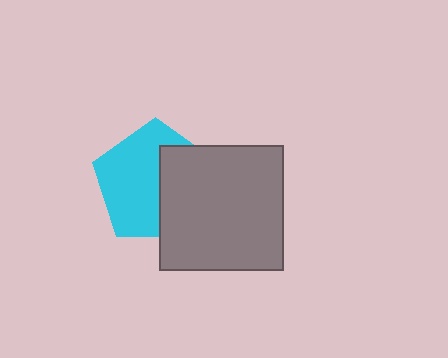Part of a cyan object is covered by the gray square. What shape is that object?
It is a pentagon.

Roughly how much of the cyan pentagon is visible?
About half of it is visible (roughly 59%).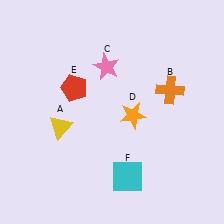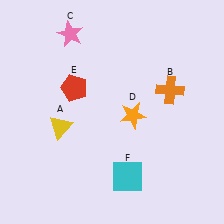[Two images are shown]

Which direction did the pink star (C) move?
The pink star (C) moved left.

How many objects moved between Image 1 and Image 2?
1 object moved between the two images.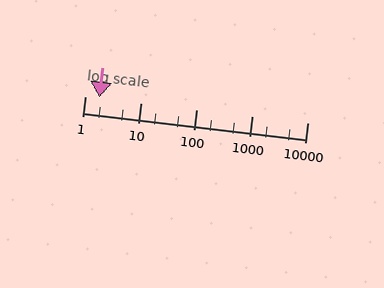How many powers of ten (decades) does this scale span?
The scale spans 4 decades, from 1 to 10000.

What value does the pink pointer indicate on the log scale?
The pointer indicates approximately 1.8.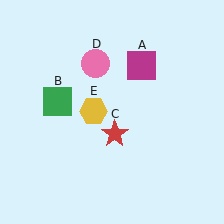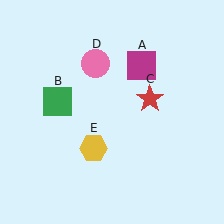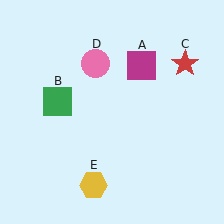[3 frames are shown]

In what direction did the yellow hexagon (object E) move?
The yellow hexagon (object E) moved down.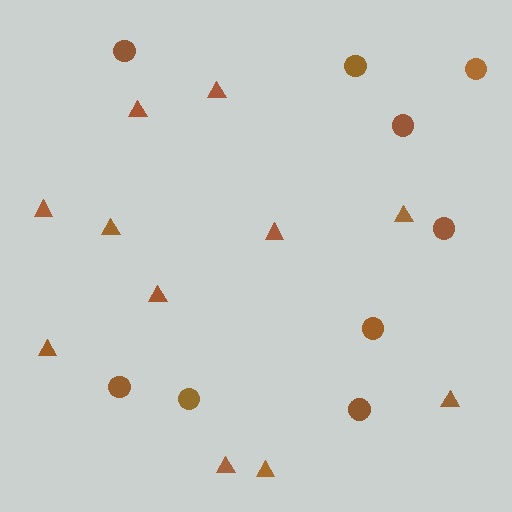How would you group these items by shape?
There are 2 groups: one group of circles (9) and one group of triangles (11).